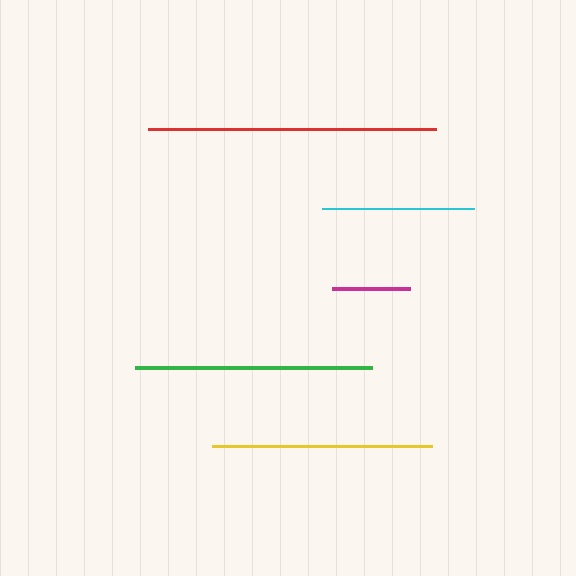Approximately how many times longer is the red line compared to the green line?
The red line is approximately 1.2 times the length of the green line.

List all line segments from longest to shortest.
From longest to shortest: red, green, yellow, cyan, magenta.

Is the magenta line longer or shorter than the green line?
The green line is longer than the magenta line.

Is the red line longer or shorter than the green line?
The red line is longer than the green line.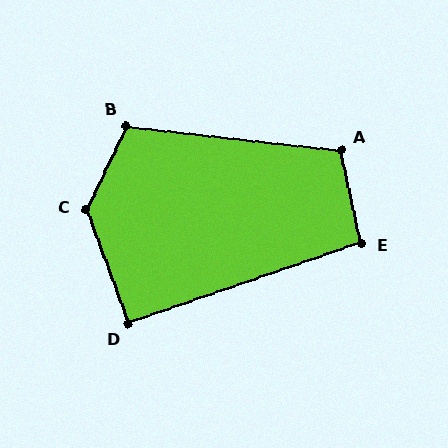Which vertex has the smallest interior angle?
D, at approximately 91 degrees.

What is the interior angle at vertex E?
Approximately 97 degrees (obtuse).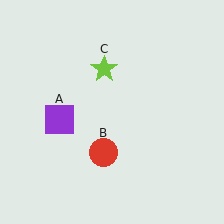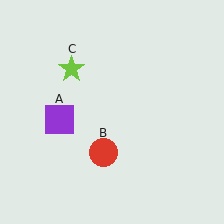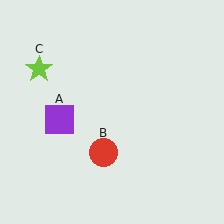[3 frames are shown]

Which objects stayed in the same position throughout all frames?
Purple square (object A) and red circle (object B) remained stationary.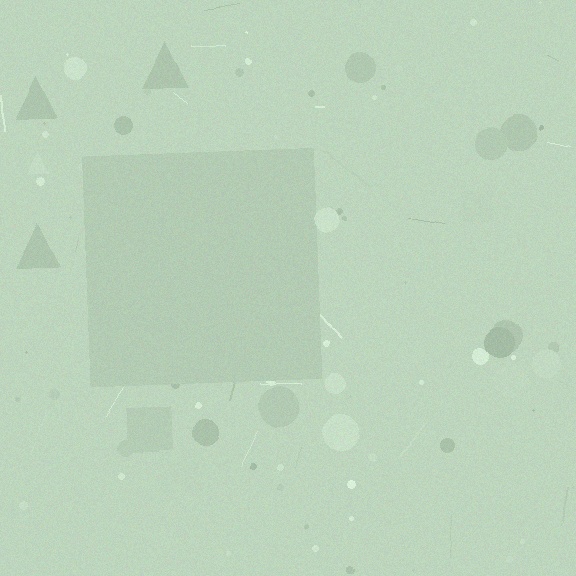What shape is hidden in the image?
A square is hidden in the image.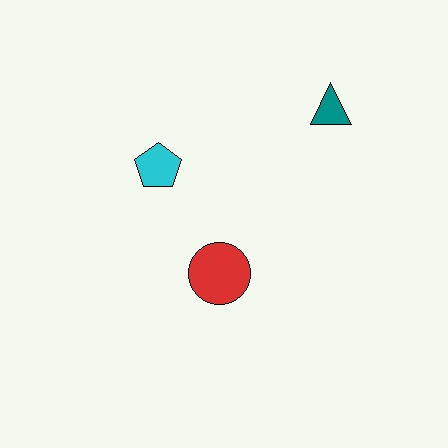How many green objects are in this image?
There are no green objects.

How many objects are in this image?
There are 3 objects.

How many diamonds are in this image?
There are no diamonds.